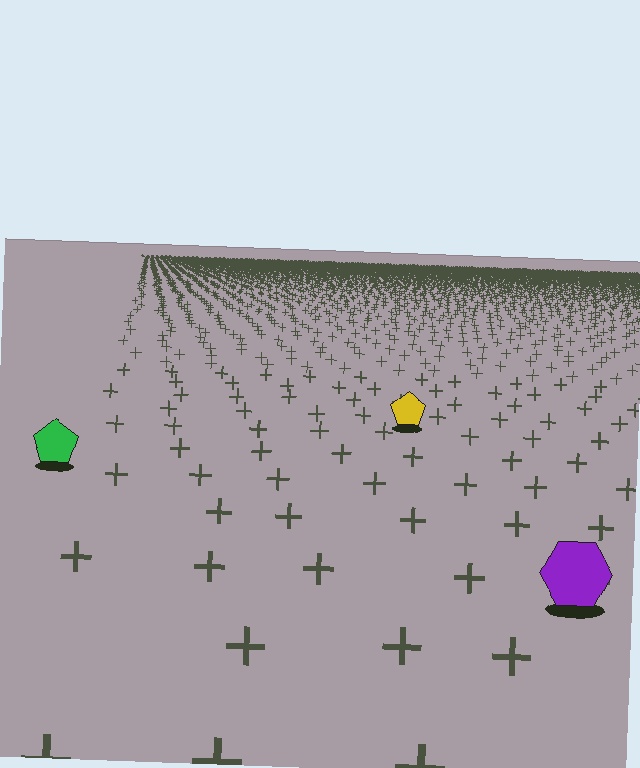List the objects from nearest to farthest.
From nearest to farthest: the purple hexagon, the green pentagon, the yellow pentagon.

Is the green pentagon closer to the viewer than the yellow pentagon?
Yes. The green pentagon is closer — you can tell from the texture gradient: the ground texture is coarser near it.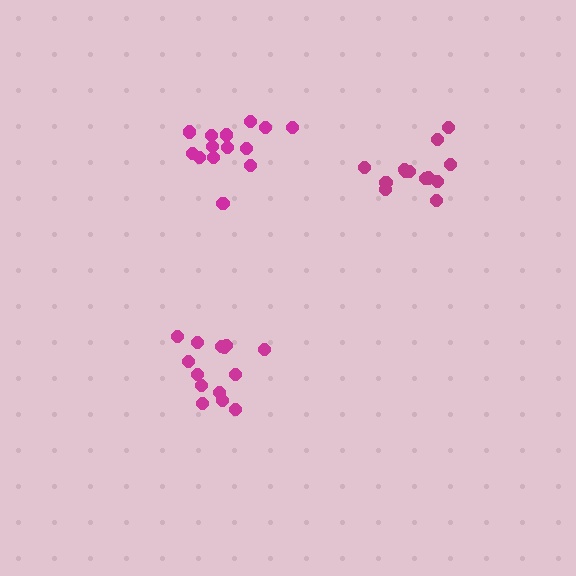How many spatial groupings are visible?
There are 3 spatial groupings.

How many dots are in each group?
Group 1: 13 dots, Group 2: 14 dots, Group 3: 14 dots (41 total).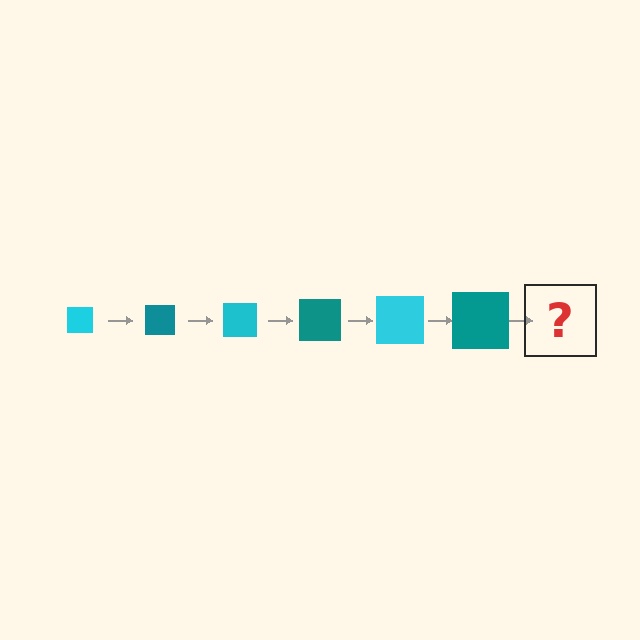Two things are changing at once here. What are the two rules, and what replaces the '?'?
The two rules are that the square grows larger each step and the color cycles through cyan and teal. The '?' should be a cyan square, larger than the previous one.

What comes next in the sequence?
The next element should be a cyan square, larger than the previous one.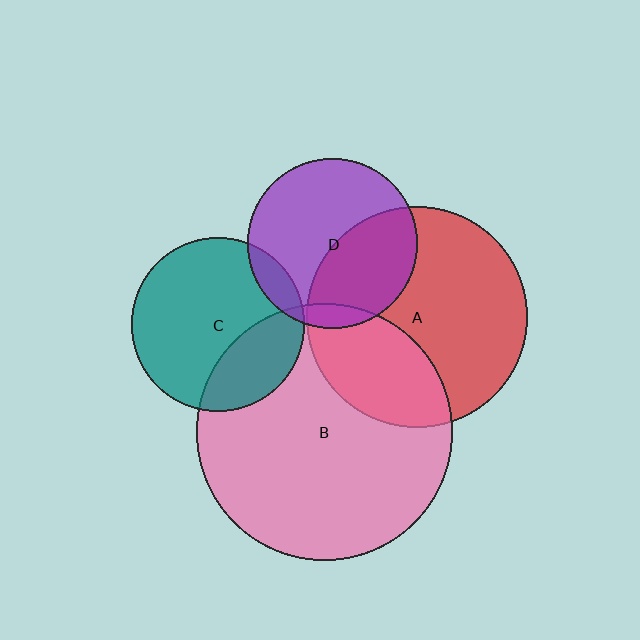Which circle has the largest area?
Circle B (pink).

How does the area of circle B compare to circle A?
Approximately 1.3 times.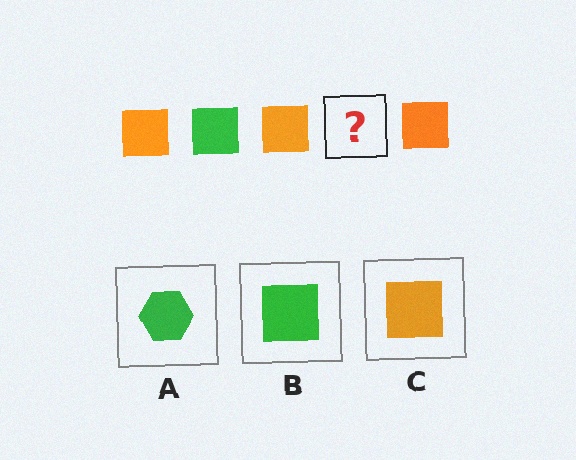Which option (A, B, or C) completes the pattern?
B.